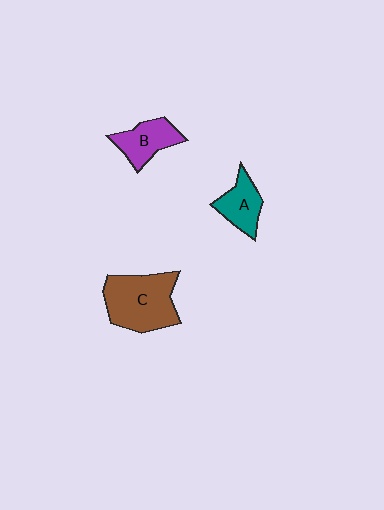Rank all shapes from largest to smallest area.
From largest to smallest: C (brown), B (purple), A (teal).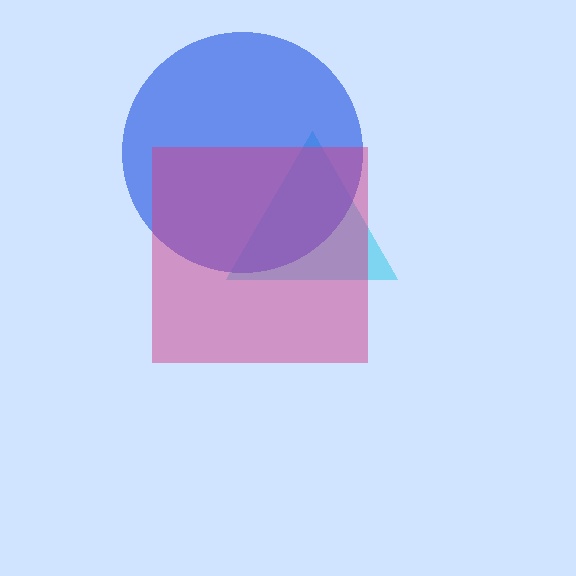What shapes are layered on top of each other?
The layered shapes are: a cyan triangle, a blue circle, a magenta square.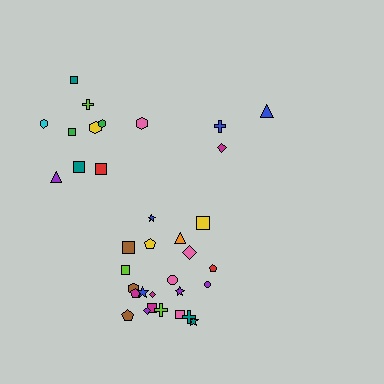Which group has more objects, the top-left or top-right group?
The top-left group.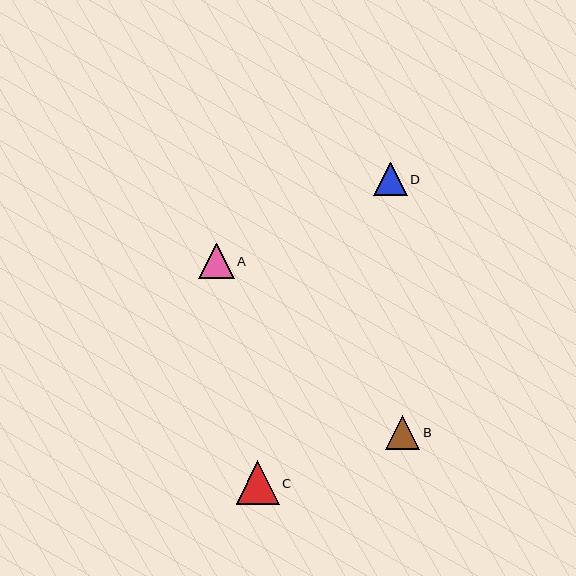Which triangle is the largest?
Triangle C is the largest with a size of approximately 43 pixels.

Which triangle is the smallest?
Triangle D is the smallest with a size of approximately 34 pixels.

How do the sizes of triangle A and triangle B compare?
Triangle A and triangle B are approximately the same size.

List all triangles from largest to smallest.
From largest to smallest: C, A, B, D.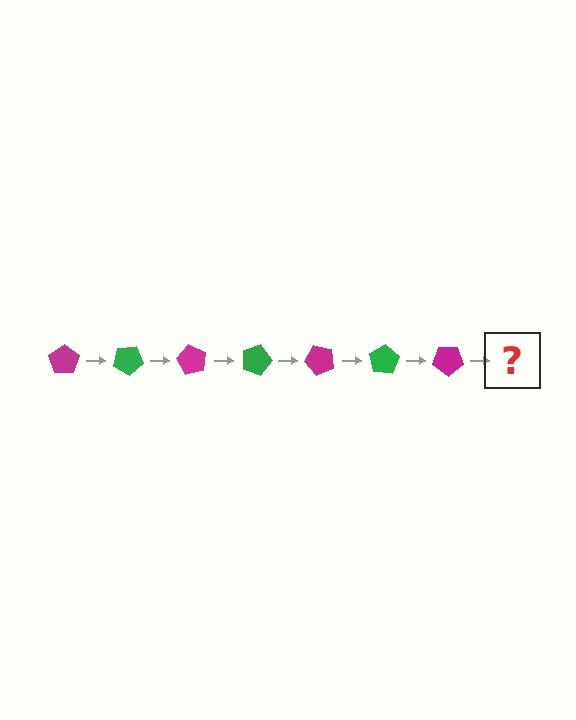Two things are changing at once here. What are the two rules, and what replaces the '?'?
The two rules are that it rotates 30 degrees each step and the color cycles through magenta and green. The '?' should be a green pentagon, rotated 210 degrees from the start.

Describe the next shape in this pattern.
It should be a green pentagon, rotated 210 degrees from the start.